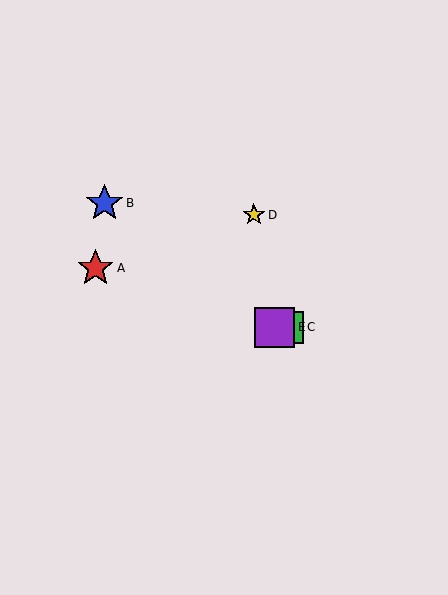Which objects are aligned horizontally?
Objects C, E are aligned horizontally.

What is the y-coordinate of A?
Object A is at y≈268.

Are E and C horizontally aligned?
Yes, both are at y≈327.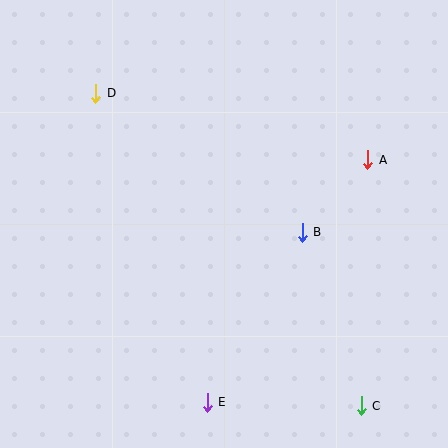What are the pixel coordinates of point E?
Point E is at (207, 402).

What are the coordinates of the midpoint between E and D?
The midpoint between E and D is at (152, 248).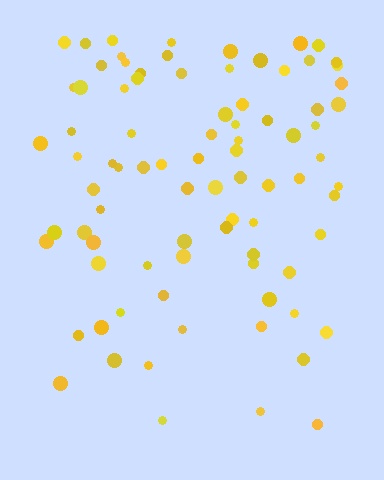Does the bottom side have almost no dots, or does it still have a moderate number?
Still a moderate number, just noticeably fewer than the top.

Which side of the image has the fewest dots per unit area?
The bottom.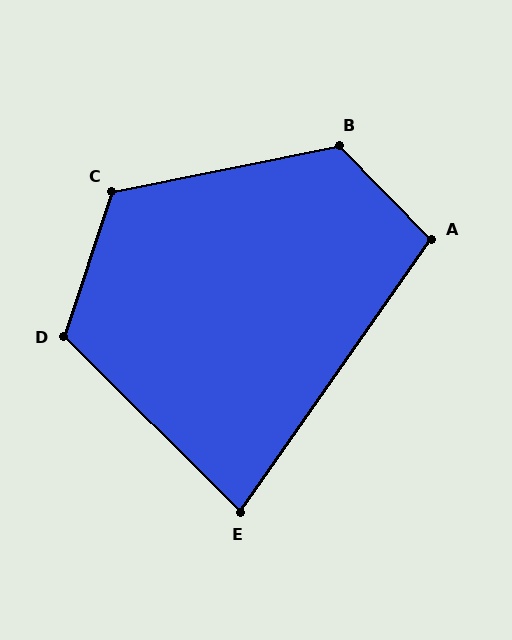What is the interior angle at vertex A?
Approximately 101 degrees (obtuse).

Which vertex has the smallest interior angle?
E, at approximately 80 degrees.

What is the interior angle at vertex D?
Approximately 117 degrees (obtuse).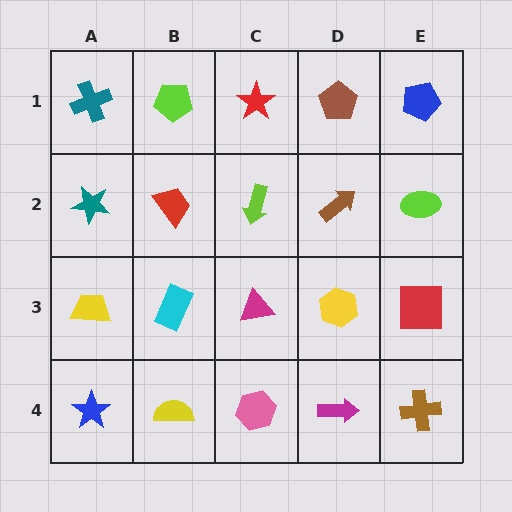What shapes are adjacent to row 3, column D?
A brown arrow (row 2, column D), a magenta arrow (row 4, column D), a magenta triangle (row 3, column C), a red square (row 3, column E).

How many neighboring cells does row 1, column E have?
2.